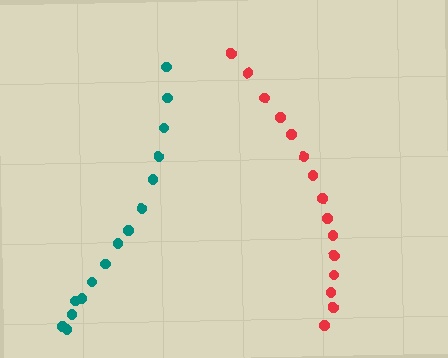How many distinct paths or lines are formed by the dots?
There are 2 distinct paths.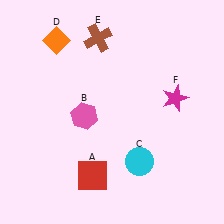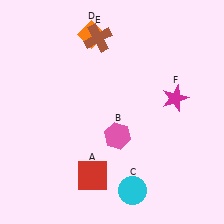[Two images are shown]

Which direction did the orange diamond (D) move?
The orange diamond (D) moved right.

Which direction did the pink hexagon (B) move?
The pink hexagon (B) moved right.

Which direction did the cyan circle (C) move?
The cyan circle (C) moved down.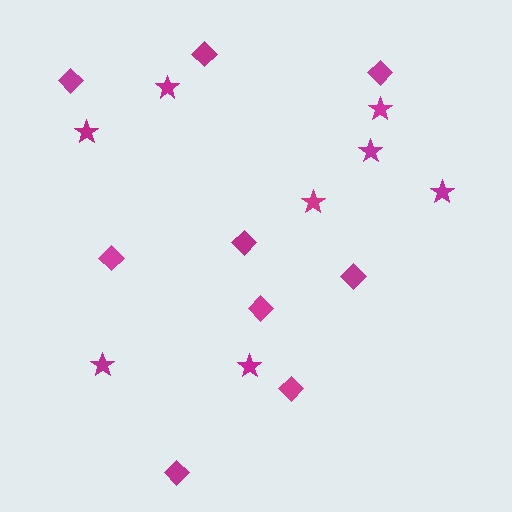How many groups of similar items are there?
There are 2 groups: one group of diamonds (9) and one group of stars (8).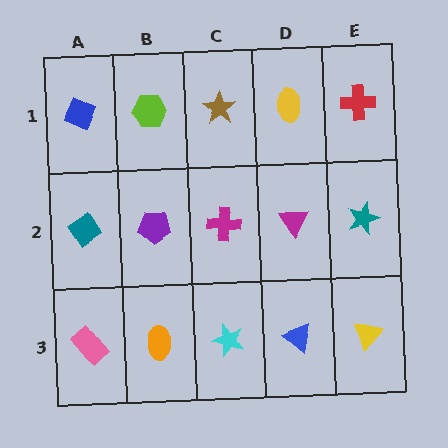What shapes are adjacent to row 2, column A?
A blue diamond (row 1, column A), a pink rectangle (row 3, column A), a purple pentagon (row 2, column B).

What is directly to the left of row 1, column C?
A lime hexagon.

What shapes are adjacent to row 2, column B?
A lime hexagon (row 1, column B), an orange ellipse (row 3, column B), a teal diamond (row 2, column A), a magenta cross (row 2, column C).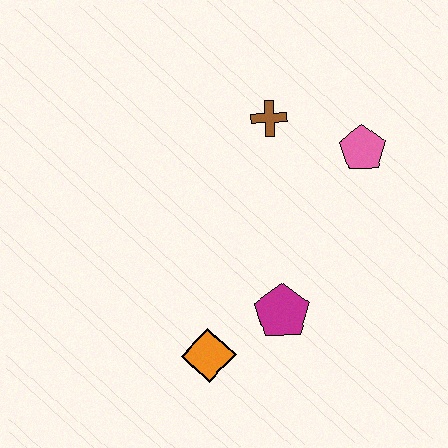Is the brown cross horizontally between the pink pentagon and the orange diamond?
Yes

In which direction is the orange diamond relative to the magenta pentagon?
The orange diamond is to the left of the magenta pentagon.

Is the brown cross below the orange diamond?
No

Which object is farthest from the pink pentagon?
The orange diamond is farthest from the pink pentagon.